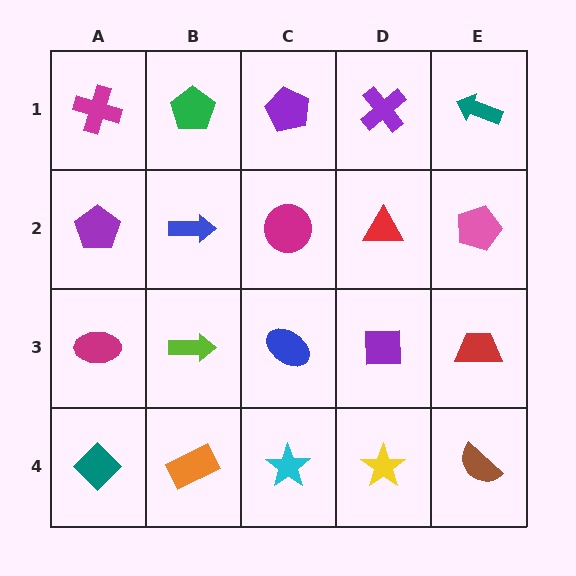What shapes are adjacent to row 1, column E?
A pink pentagon (row 2, column E), a purple cross (row 1, column D).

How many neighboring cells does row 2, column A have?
3.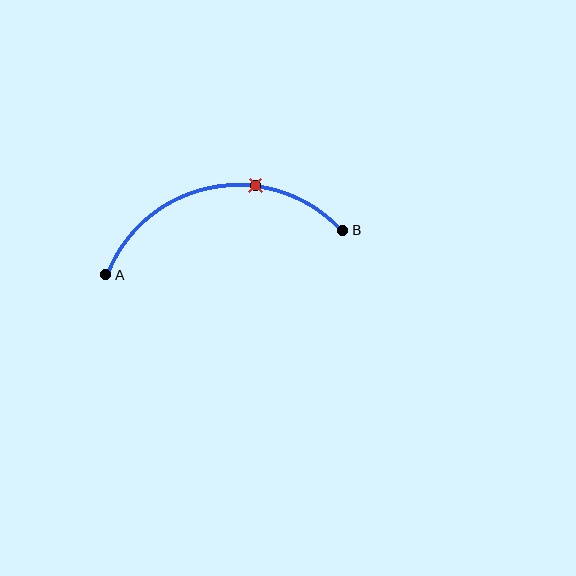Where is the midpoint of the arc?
The arc midpoint is the point on the curve farthest from the straight line joining A and B. It sits above that line.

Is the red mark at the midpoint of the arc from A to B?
No. The red mark lies on the arc but is closer to endpoint B. The arc midpoint would be at the point on the curve equidistant along the arc from both A and B.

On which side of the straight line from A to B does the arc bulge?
The arc bulges above the straight line connecting A and B.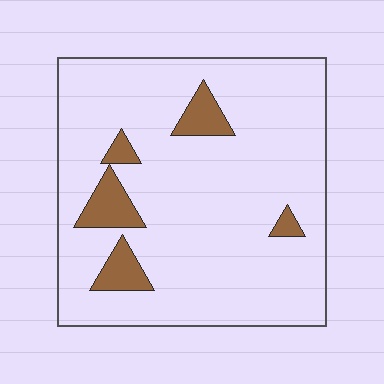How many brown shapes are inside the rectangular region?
5.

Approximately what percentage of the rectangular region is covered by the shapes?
Approximately 10%.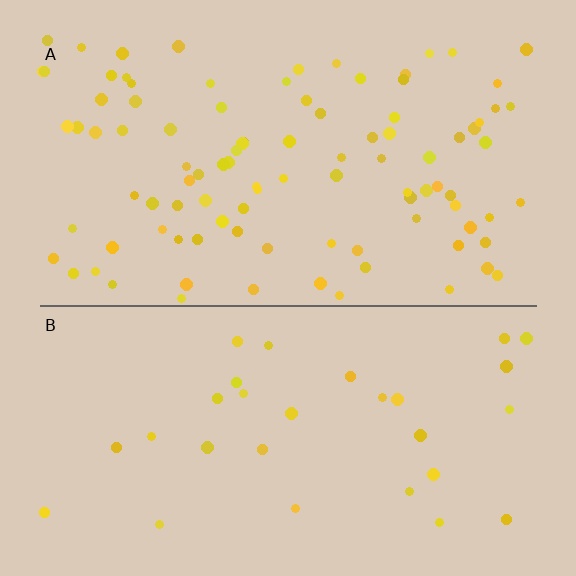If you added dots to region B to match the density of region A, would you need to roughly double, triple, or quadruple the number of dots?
Approximately triple.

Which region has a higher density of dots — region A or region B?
A (the top).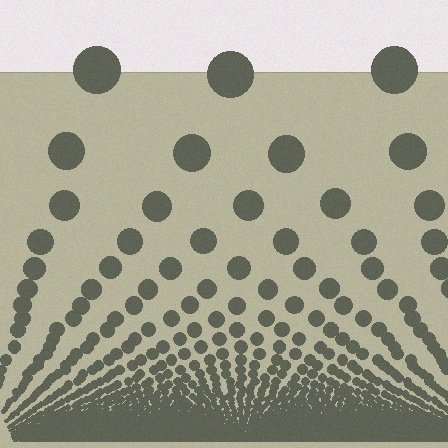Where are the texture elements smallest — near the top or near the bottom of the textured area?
Near the bottom.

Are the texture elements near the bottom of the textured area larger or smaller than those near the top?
Smaller. The gradient is inverted — elements near the bottom are smaller and denser.